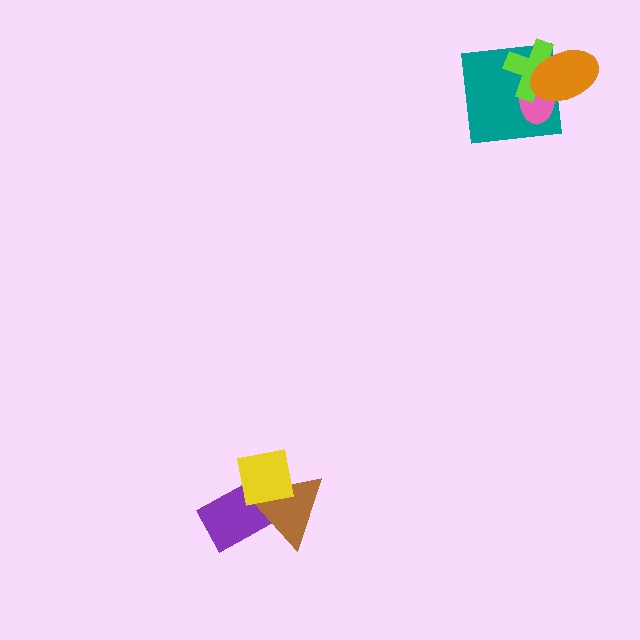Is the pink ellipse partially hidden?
Yes, it is partially covered by another shape.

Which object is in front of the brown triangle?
The yellow square is in front of the brown triangle.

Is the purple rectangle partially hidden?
Yes, it is partially covered by another shape.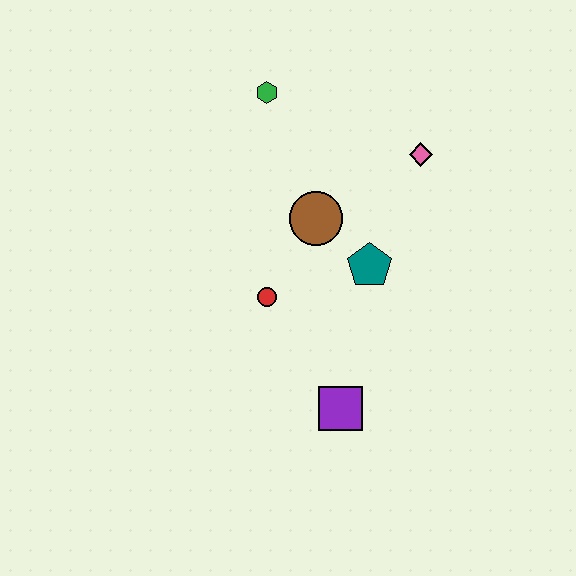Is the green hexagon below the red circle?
No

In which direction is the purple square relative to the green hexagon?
The purple square is below the green hexagon.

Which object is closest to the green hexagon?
The brown circle is closest to the green hexagon.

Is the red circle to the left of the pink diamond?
Yes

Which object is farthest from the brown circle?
The purple square is farthest from the brown circle.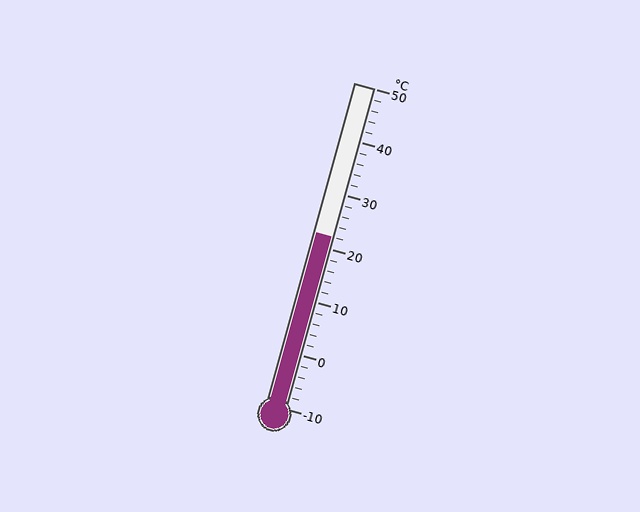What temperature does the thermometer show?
The thermometer shows approximately 22°C.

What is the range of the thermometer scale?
The thermometer scale ranges from -10°C to 50°C.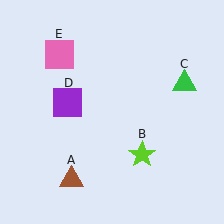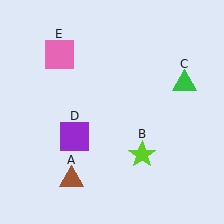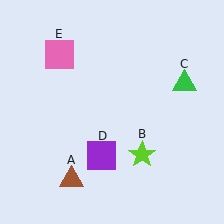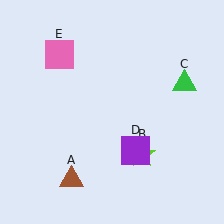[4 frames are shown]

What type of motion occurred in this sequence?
The purple square (object D) rotated counterclockwise around the center of the scene.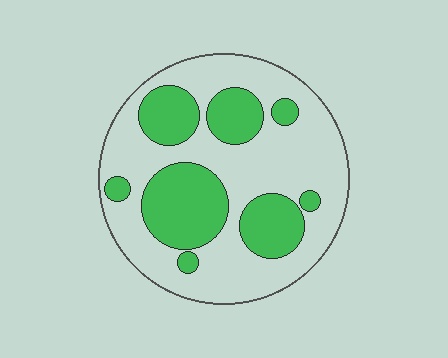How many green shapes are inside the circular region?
8.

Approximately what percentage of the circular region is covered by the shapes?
Approximately 35%.